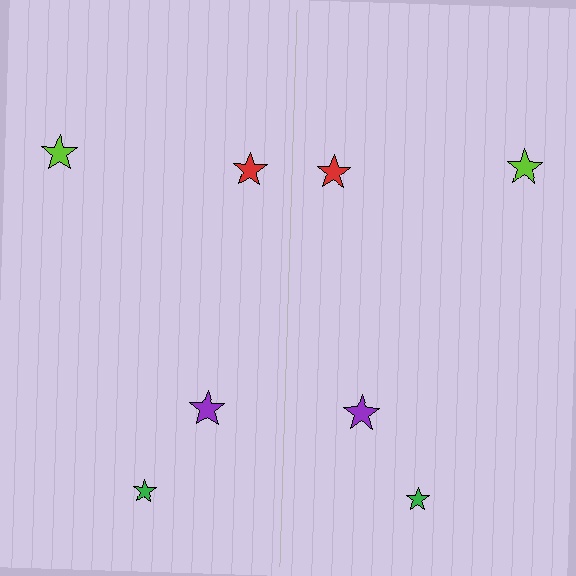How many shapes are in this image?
There are 8 shapes in this image.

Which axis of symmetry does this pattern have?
The pattern has a vertical axis of symmetry running through the center of the image.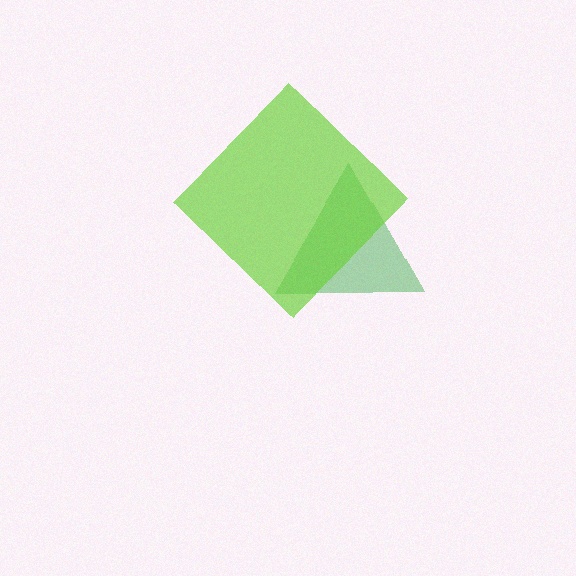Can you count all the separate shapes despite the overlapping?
Yes, there are 2 separate shapes.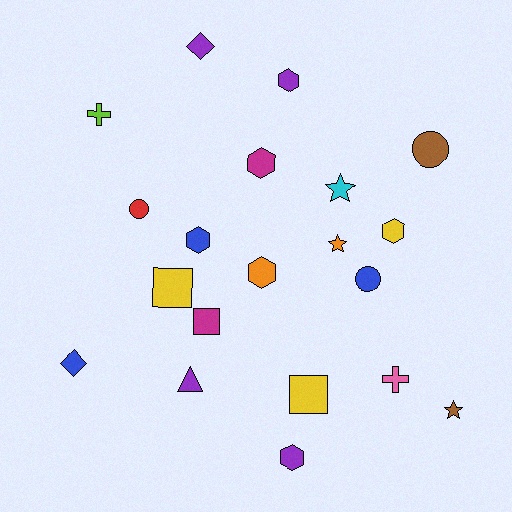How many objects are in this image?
There are 20 objects.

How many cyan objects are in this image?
There is 1 cyan object.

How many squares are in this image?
There are 3 squares.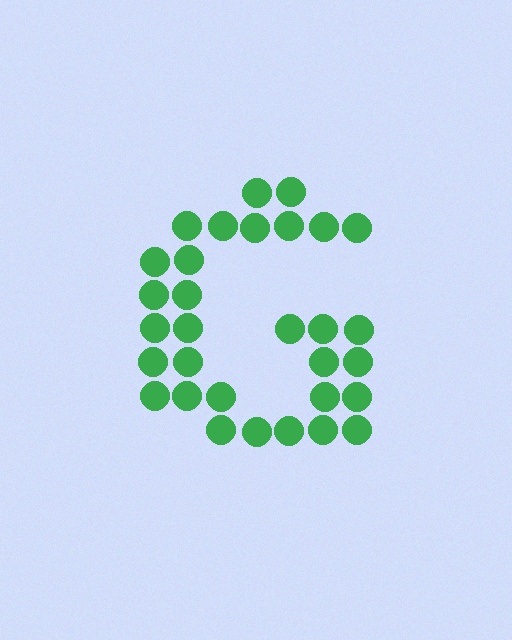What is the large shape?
The large shape is the letter G.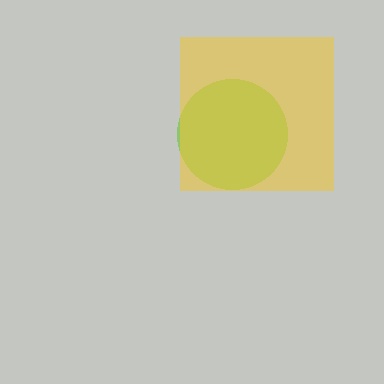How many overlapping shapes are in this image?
There are 2 overlapping shapes in the image.